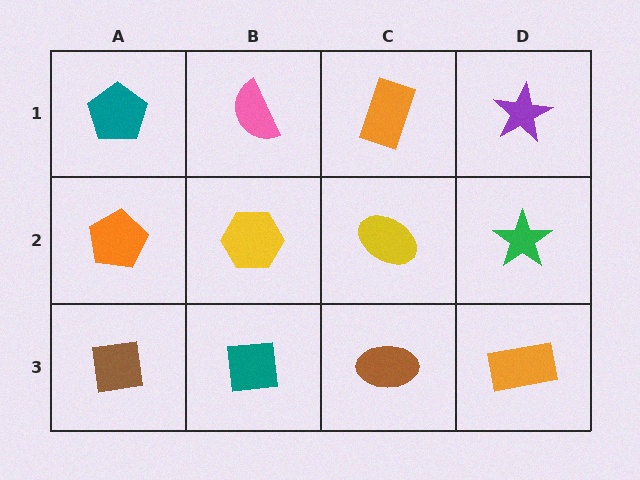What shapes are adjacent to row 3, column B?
A yellow hexagon (row 2, column B), a brown square (row 3, column A), a brown ellipse (row 3, column C).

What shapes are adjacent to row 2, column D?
A purple star (row 1, column D), an orange rectangle (row 3, column D), a yellow ellipse (row 2, column C).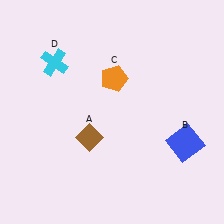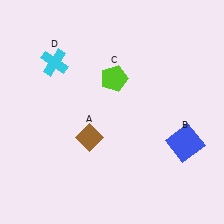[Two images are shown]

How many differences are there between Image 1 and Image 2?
There is 1 difference between the two images.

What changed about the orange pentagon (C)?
In Image 1, C is orange. In Image 2, it changed to lime.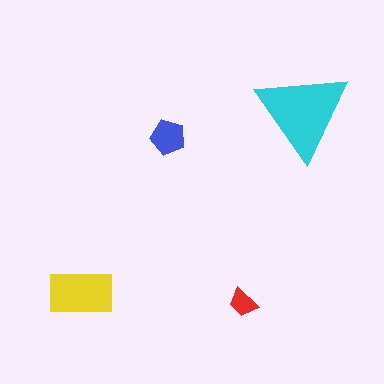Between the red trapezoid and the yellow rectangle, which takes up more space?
The yellow rectangle.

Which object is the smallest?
The red trapezoid.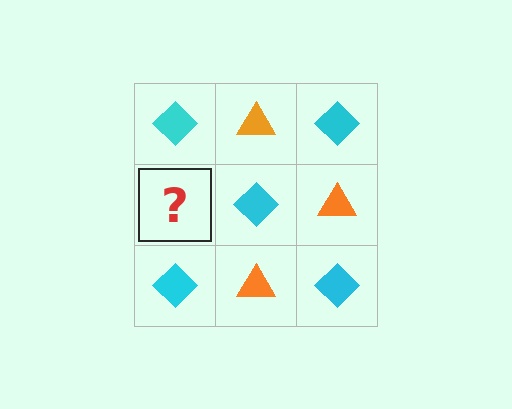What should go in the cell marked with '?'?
The missing cell should contain an orange triangle.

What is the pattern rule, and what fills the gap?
The rule is that it alternates cyan diamond and orange triangle in a checkerboard pattern. The gap should be filled with an orange triangle.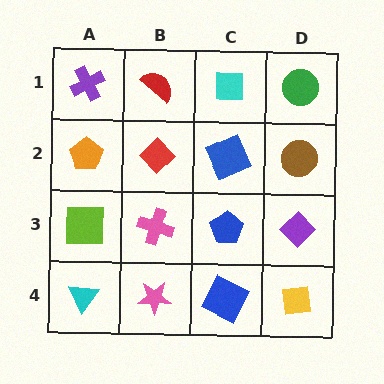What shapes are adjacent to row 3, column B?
A red diamond (row 2, column B), a pink star (row 4, column B), a lime square (row 3, column A), a blue pentagon (row 3, column C).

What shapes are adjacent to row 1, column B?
A red diamond (row 2, column B), a purple cross (row 1, column A), a cyan square (row 1, column C).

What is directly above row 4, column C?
A blue pentagon.